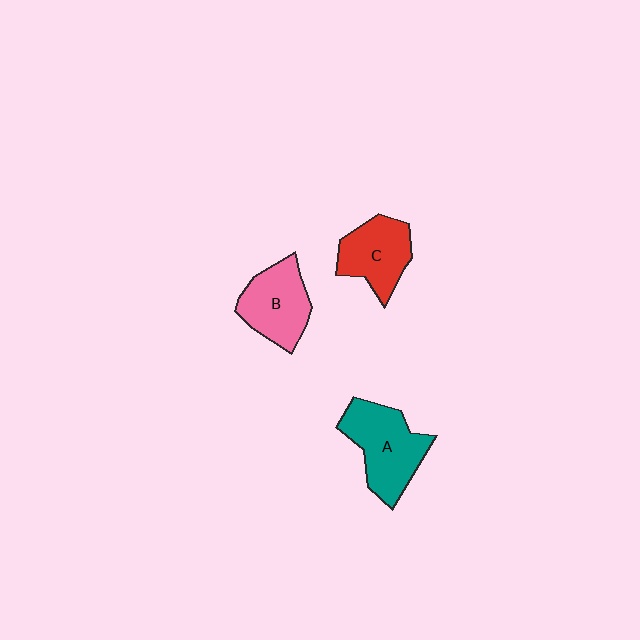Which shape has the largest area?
Shape A (teal).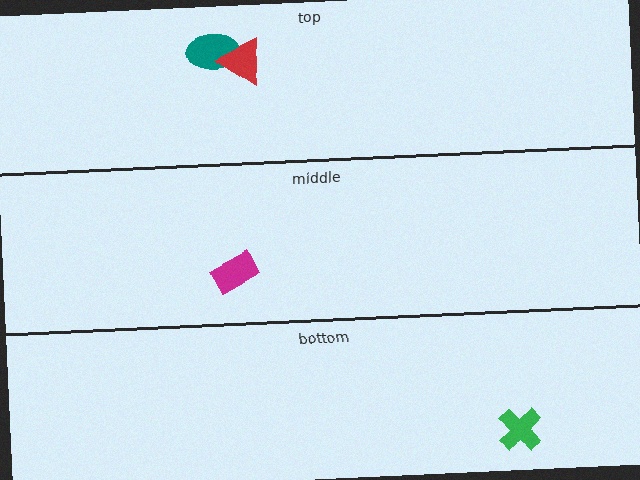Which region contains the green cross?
The bottom region.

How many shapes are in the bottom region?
1.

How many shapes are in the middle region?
1.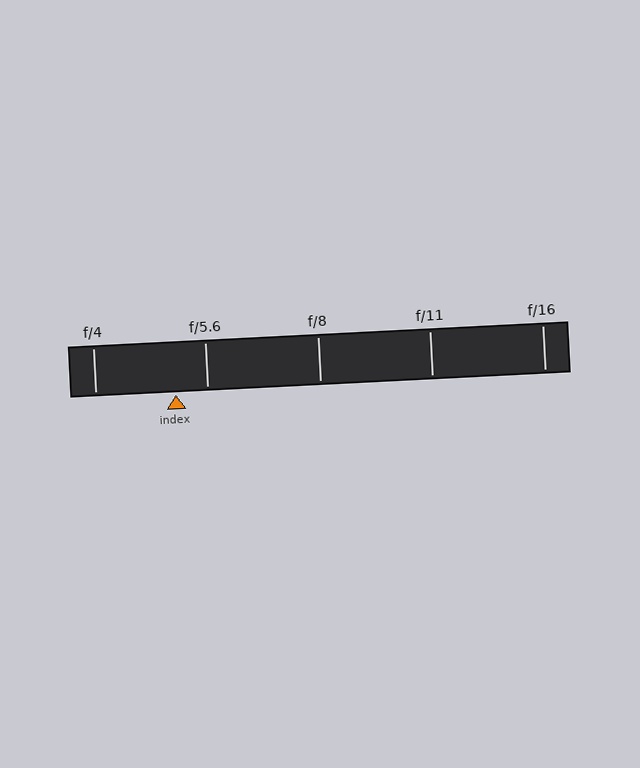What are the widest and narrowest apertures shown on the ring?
The widest aperture shown is f/4 and the narrowest is f/16.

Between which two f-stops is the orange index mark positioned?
The index mark is between f/4 and f/5.6.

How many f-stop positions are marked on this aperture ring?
There are 5 f-stop positions marked.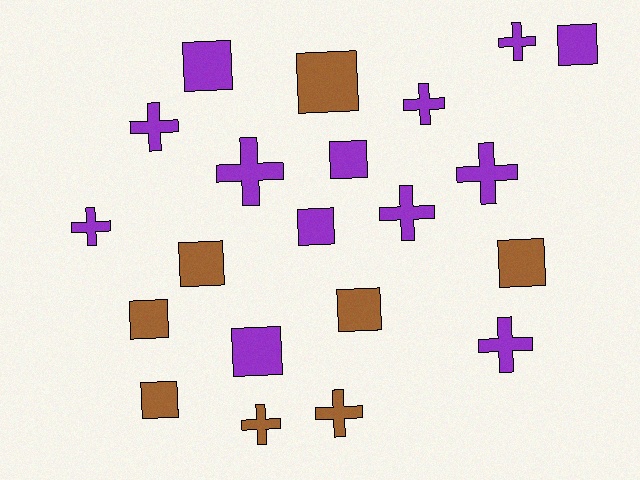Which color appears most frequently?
Purple, with 13 objects.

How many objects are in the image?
There are 21 objects.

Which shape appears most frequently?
Square, with 11 objects.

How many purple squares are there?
There are 5 purple squares.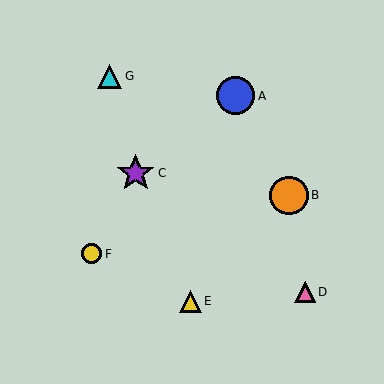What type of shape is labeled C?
Shape C is a purple star.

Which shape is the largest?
The orange circle (labeled B) is the largest.